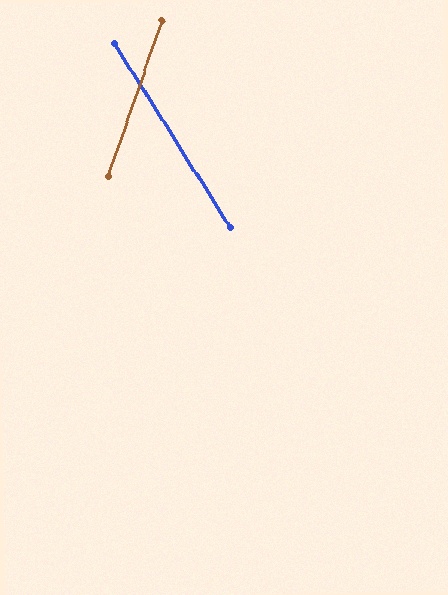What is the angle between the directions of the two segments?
Approximately 51 degrees.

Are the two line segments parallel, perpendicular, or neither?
Neither parallel nor perpendicular — they differ by about 51°.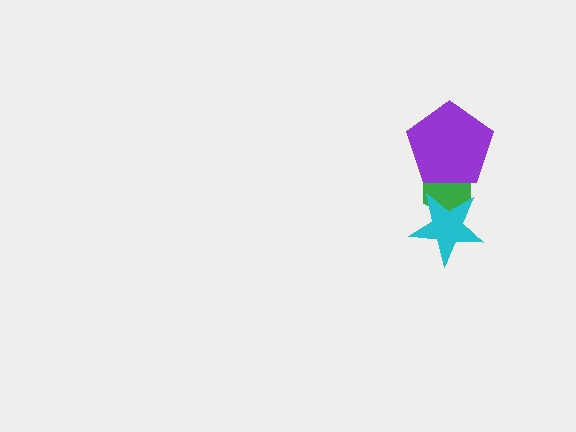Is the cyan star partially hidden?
No, no other shape covers it.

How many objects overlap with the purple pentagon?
1 object overlaps with the purple pentagon.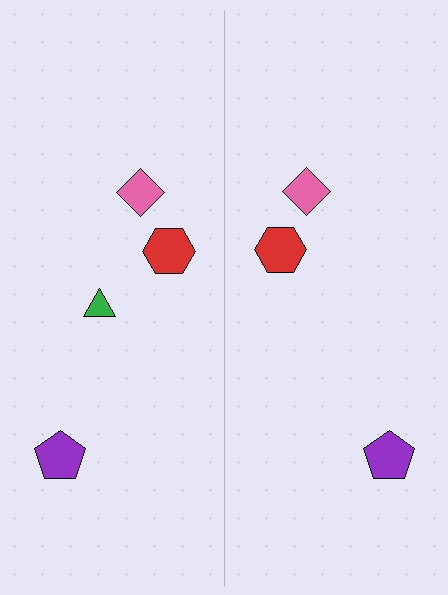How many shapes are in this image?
There are 7 shapes in this image.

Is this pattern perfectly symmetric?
No, the pattern is not perfectly symmetric. A green triangle is missing from the right side.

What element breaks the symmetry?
A green triangle is missing from the right side.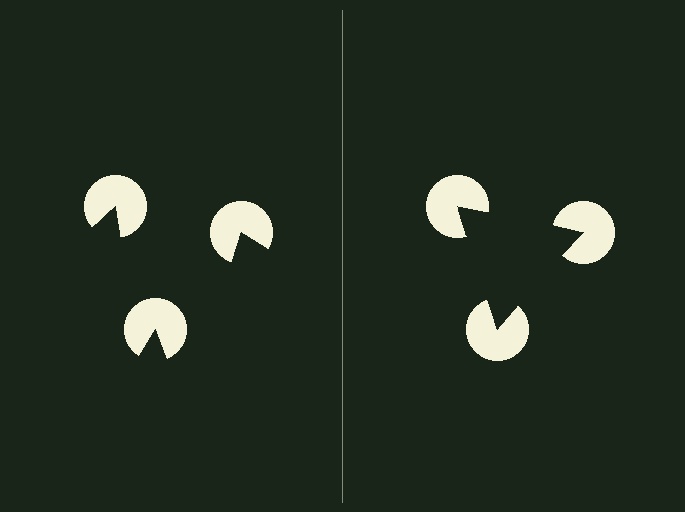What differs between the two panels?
The pac-man discs are positioned identically on both sides; only the wedge orientations differ. On the right they align to a triangle; on the left they are misaligned.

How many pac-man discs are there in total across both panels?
6 — 3 on each side.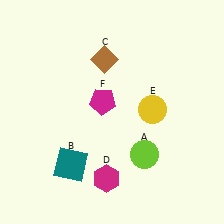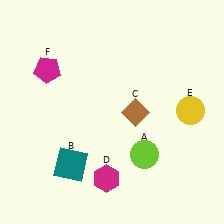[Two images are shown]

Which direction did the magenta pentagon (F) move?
The magenta pentagon (F) moved left.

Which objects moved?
The objects that moved are: the brown diamond (C), the yellow circle (E), the magenta pentagon (F).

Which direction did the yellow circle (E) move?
The yellow circle (E) moved right.